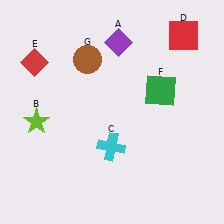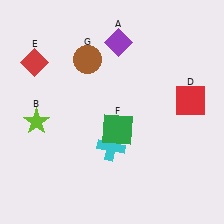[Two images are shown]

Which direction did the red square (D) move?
The red square (D) moved down.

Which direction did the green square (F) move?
The green square (F) moved left.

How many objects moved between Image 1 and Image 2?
2 objects moved between the two images.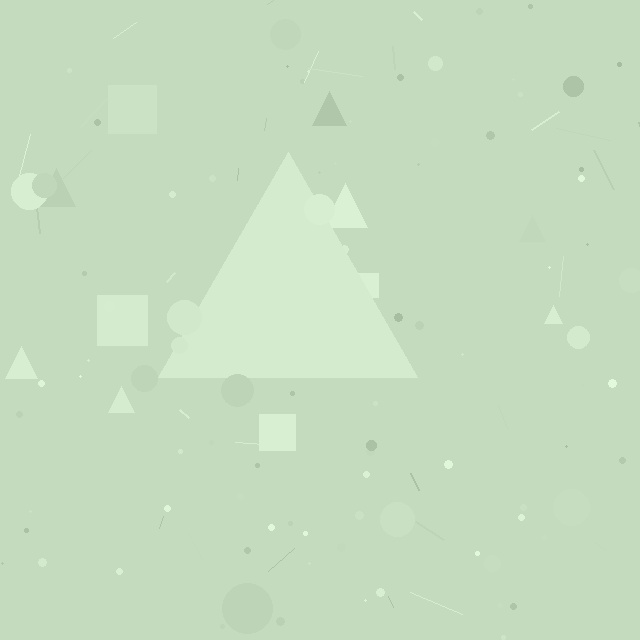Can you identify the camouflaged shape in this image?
The camouflaged shape is a triangle.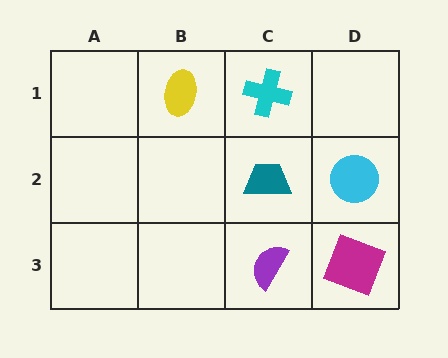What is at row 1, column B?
A yellow ellipse.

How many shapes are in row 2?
2 shapes.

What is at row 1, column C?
A cyan cross.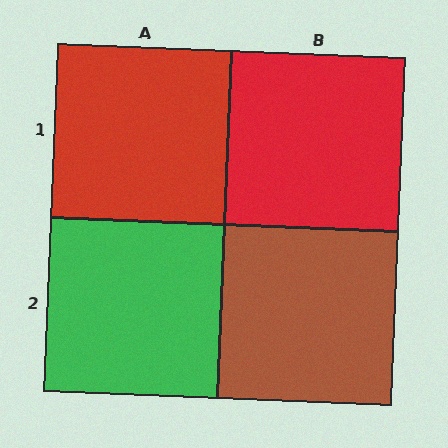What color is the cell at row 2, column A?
Green.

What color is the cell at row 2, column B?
Brown.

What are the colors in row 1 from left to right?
Red, red.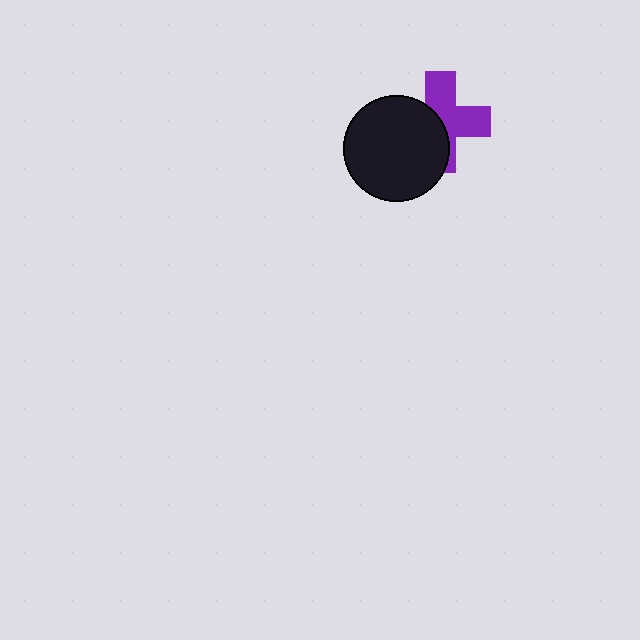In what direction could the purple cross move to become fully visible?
The purple cross could move right. That would shift it out from behind the black circle entirely.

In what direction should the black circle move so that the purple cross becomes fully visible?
The black circle should move left. That is the shortest direction to clear the overlap and leave the purple cross fully visible.